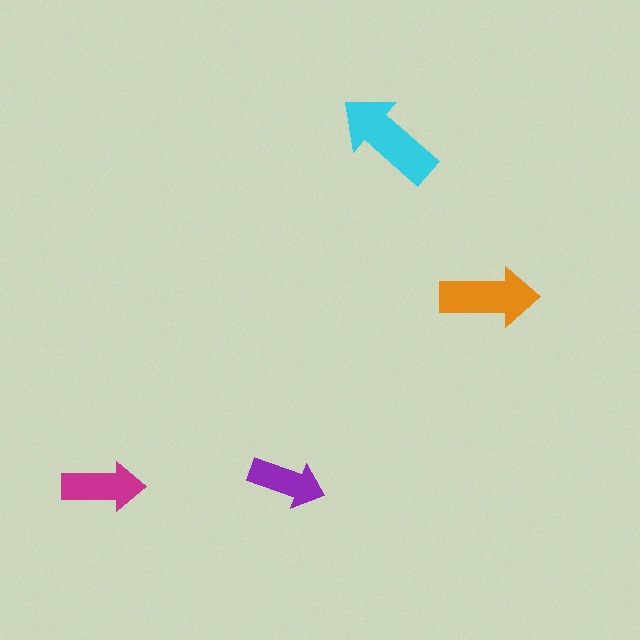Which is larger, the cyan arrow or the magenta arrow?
The cyan one.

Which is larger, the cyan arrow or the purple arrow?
The cyan one.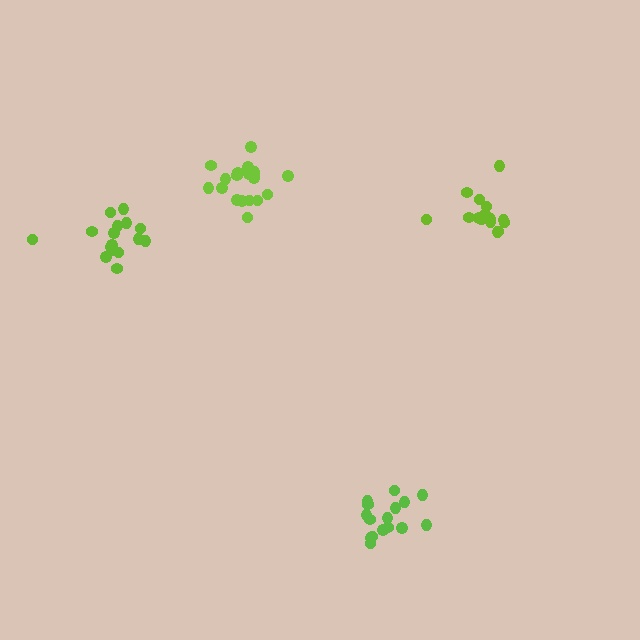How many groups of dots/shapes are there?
There are 4 groups.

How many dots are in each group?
Group 1: 16 dots, Group 2: 16 dots, Group 3: 15 dots, Group 4: 19 dots (66 total).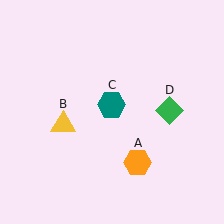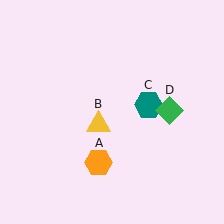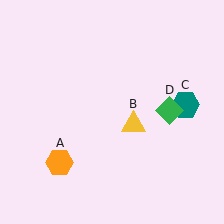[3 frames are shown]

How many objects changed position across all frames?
3 objects changed position: orange hexagon (object A), yellow triangle (object B), teal hexagon (object C).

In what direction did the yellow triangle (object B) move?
The yellow triangle (object B) moved right.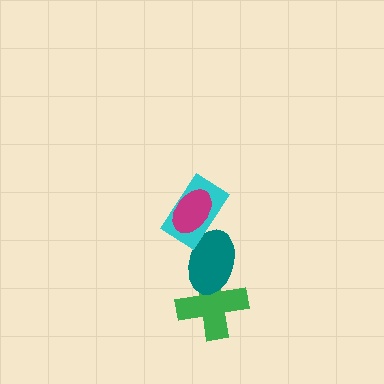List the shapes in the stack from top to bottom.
From top to bottom: the magenta ellipse, the cyan rectangle, the teal ellipse, the green cross.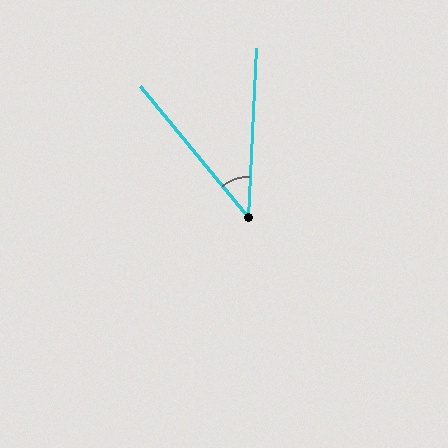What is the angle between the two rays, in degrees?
Approximately 42 degrees.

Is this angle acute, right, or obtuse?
It is acute.